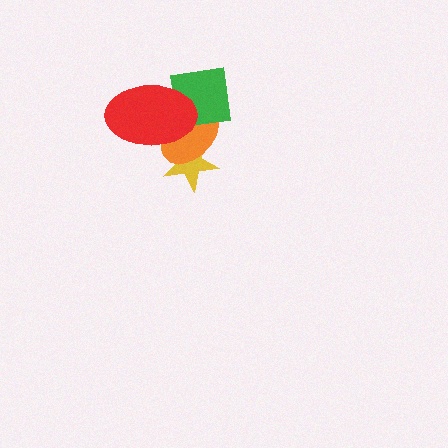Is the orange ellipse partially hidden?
Yes, it is partially covered by another shape.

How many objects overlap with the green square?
2 objects overlap with the green square.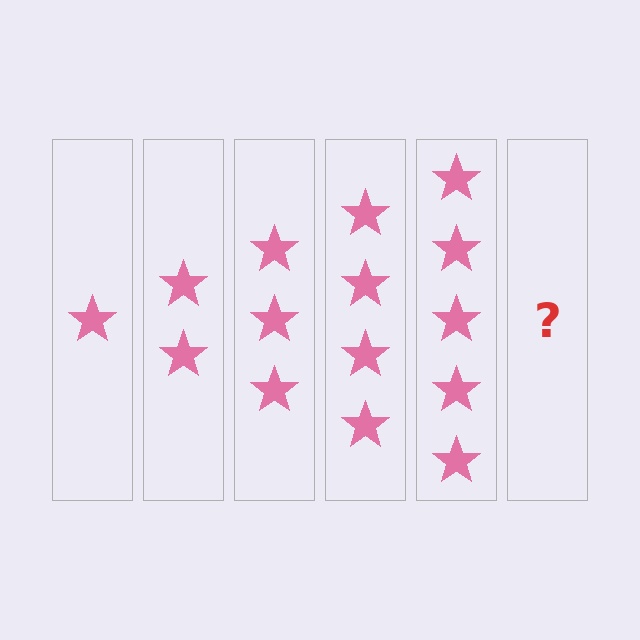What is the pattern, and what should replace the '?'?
The pattern is that each step adds one more star. The '?' should be 6 stars.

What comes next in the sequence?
The next element should be 6 stars.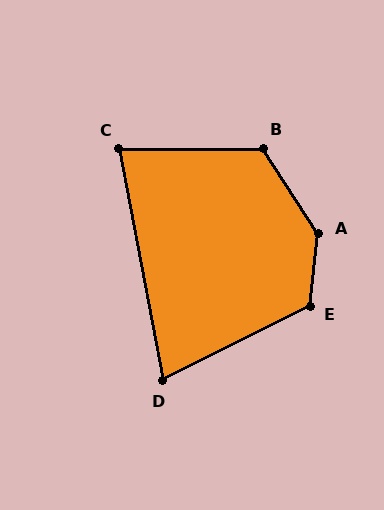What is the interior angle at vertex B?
Approximately 123 degrees (obtuse).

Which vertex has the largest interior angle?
A, at approximately 140 degrees.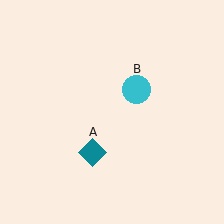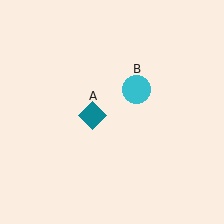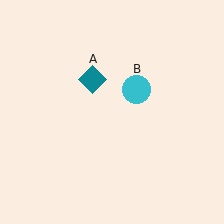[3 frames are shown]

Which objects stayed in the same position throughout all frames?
Cyan circle (object B) remained stationary.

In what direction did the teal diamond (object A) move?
The teal diamond (object A) moved up.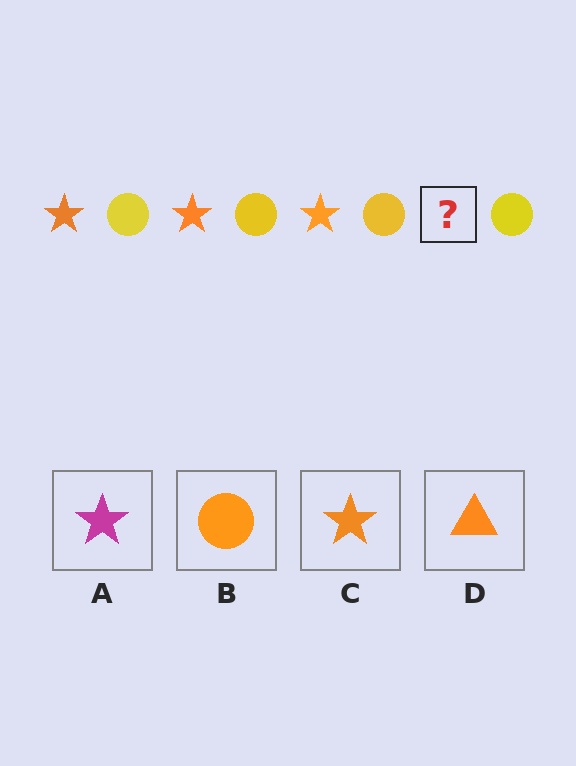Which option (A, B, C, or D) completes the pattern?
C.